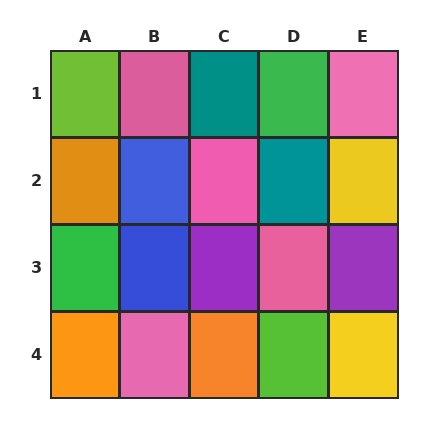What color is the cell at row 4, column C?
Orange.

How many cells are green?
2 cells are green.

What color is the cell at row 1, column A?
Lime.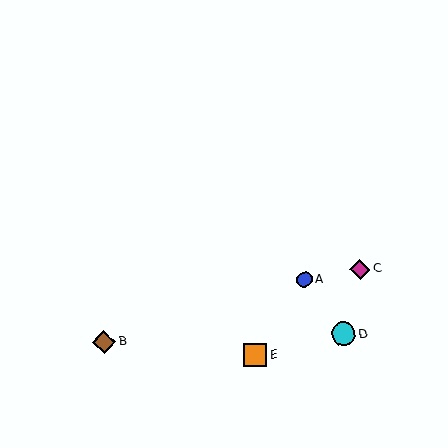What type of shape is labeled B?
Shape B is a brown diamond.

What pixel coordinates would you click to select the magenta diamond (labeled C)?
Click at (360, 269) to select the magenta diamond C.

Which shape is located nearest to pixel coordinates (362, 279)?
The magenta diamond (labeled C) at (360, 269) is nearest to that location.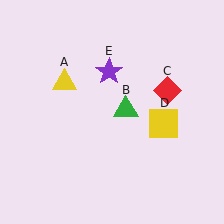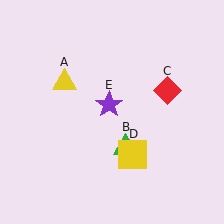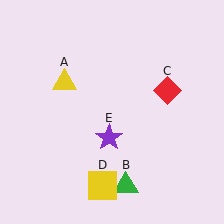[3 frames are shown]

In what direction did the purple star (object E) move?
The purple star (object E) moved down.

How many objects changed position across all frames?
3 objects changed position: green triangle (object B), yellow square (object D), purple star (object E).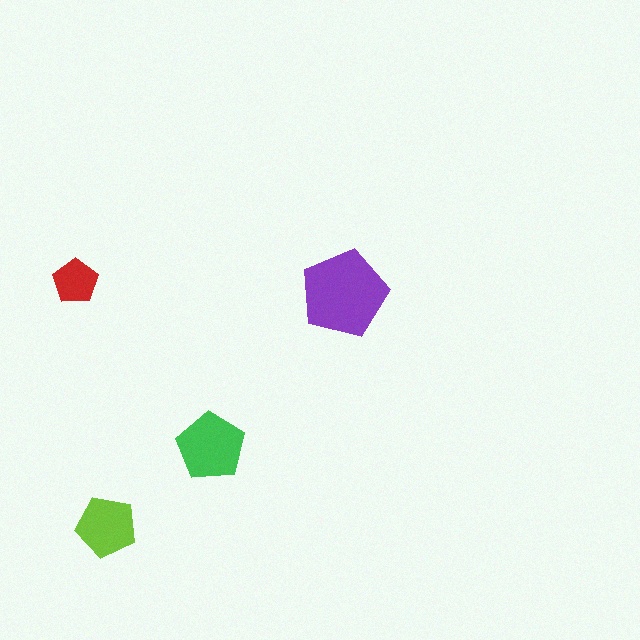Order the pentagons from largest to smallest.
the purple one, the green one, the lime one, the red one.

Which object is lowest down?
The lime pentagon is bottommost.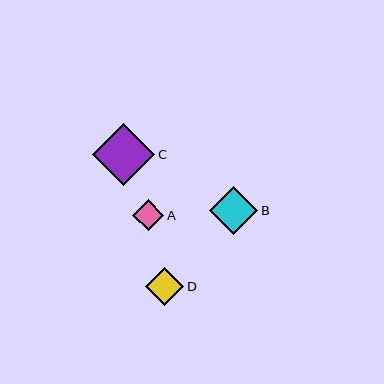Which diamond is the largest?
Diamond C is the largest with a size of approximately 62 pixels.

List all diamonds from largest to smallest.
From largest to smallest: C, B, D, A.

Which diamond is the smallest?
Diamond A is the smallest with a size of approximately 32 pixels.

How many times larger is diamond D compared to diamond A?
Diamond D is approximately 1.2 times the size of diamond A.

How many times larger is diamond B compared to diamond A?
Diamond B is approximately 1.5 times the size of diamond A.